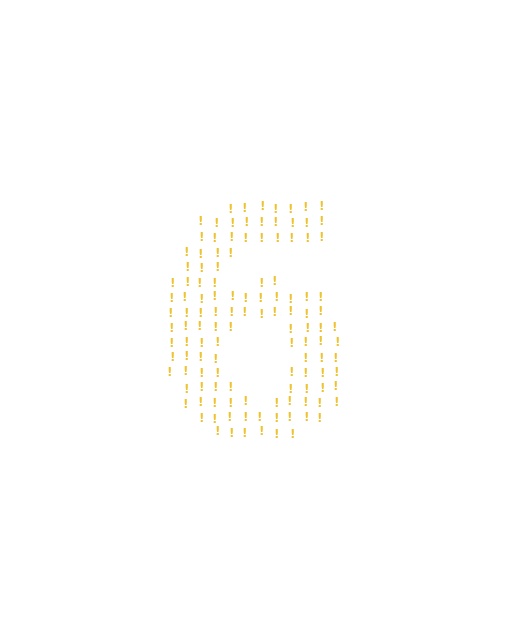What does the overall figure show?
The overall figure shows the digit 6.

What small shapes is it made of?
It is made of small exclamation marks.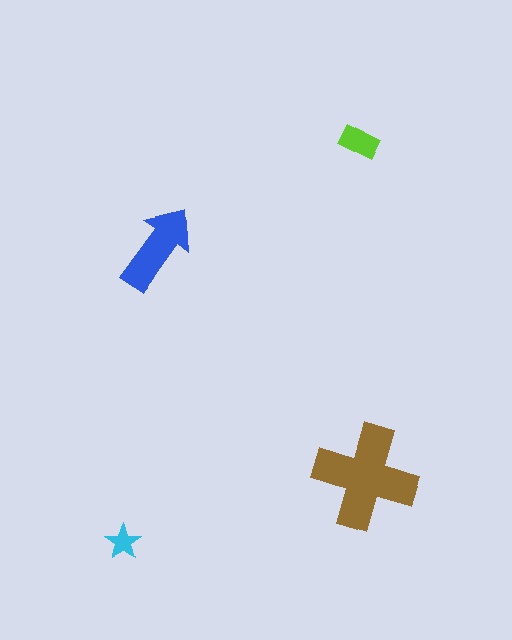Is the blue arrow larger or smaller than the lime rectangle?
Larger.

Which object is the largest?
The brown cross.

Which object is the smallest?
The cyan star.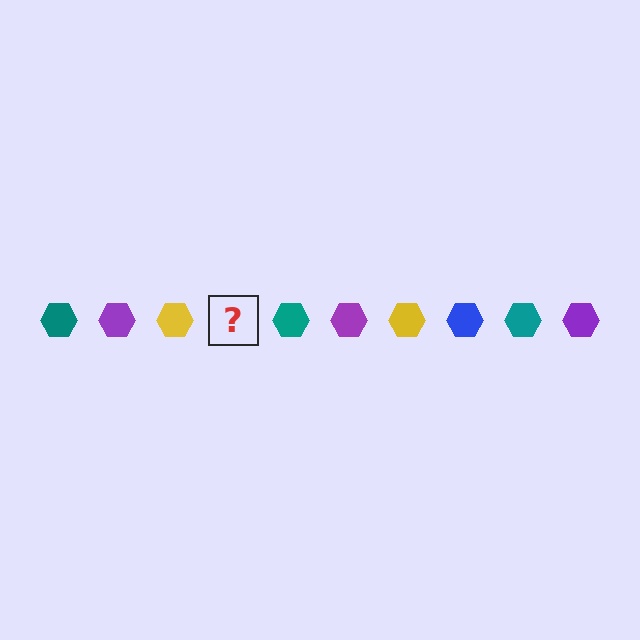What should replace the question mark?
The question mark should be replaced with a blue hexagon.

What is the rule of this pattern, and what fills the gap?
The rule is that the pattern cycles through teal, purple, yellow, blue hexagons. The gap should be filled with a blue hexagon.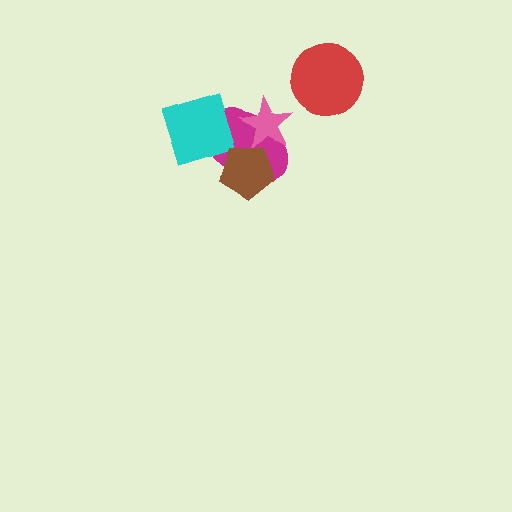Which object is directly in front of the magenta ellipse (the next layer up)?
The cyan diamond is directly in front of the magenta ellipse.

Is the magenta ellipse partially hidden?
Yes, it is partially covered by another shape.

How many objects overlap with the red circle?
0 objects overlap with the red circle.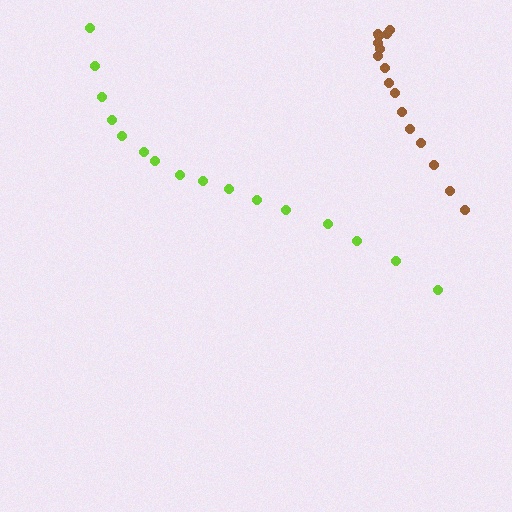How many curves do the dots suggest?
There are 2 distinct paths.